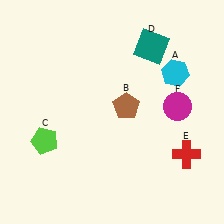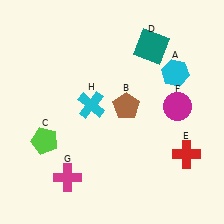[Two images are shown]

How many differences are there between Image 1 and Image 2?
There are 2 differences between the two images.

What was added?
A magenta cross (G), a cyan cross (H) were added in Image 2.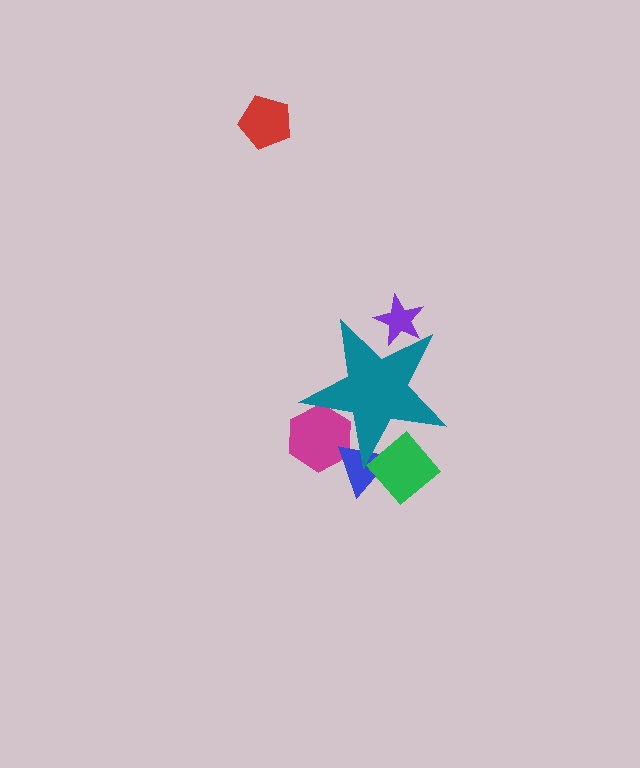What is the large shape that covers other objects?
A teal star.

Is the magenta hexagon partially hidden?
Yes, the magenta hexagon is partially hidden behind the teal star.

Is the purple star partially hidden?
Yes, the purple star is partially hidden behind the teal star.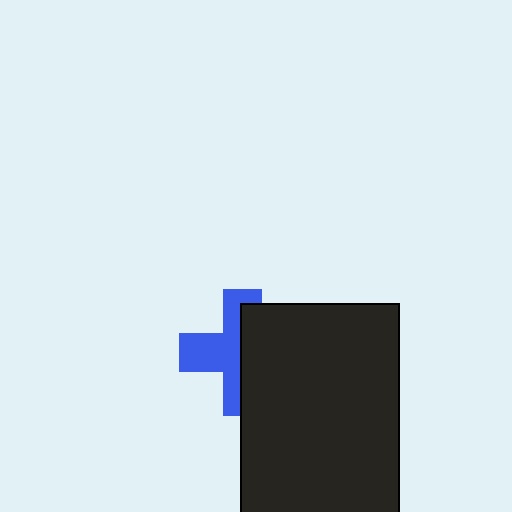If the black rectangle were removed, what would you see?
You would see the complete blue cross.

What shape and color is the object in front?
The object in front is a black rectangle.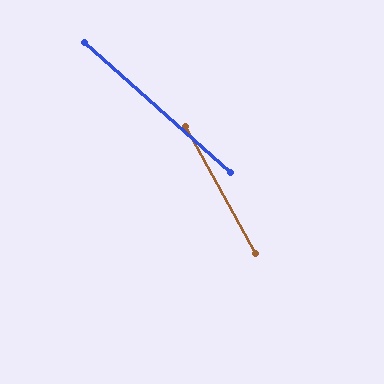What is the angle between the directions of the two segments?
Approximately 19 degrees.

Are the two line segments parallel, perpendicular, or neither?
Neither parallel nor perpendicular — they differ by about 19°.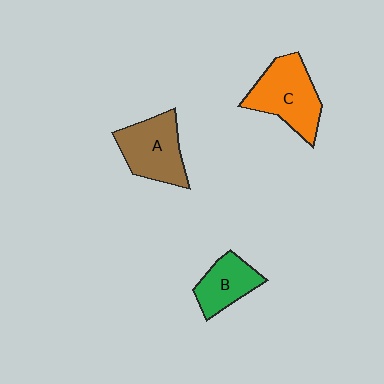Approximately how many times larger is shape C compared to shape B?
Approximately 1.5 times.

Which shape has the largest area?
Shape C (orange).